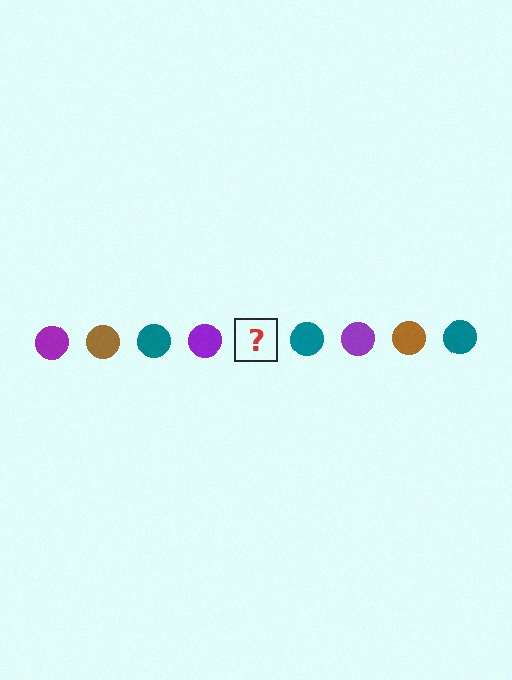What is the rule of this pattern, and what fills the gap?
The rule is that the pattern cycles through purple, brown, teal circles. The gap should be filled with a brown circle.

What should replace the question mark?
The question mark should be replaced with a brown circle.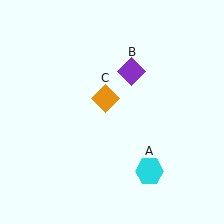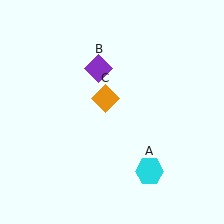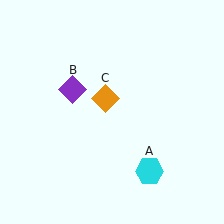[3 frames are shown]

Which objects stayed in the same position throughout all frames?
Cyan hexagon (object A) and orange diamond (object C) remained stationary.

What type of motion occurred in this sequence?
The purple diamond (object B) rotated counterclockwise around the center of the scene.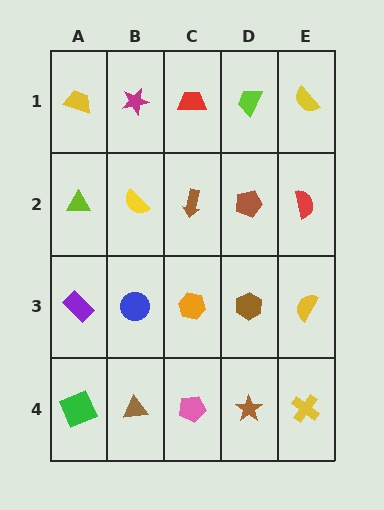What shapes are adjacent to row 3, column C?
A brown arrow (row 2, column C), a pink pentagon (row 4, column C), a blue circle (row 3, column B), a brown hexagon (row 3, column D).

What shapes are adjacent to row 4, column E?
A yellow semicircle (row 3, column E), a brown star (row 4, column D).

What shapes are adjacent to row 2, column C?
A red trapezoid (row 1, column C), an orange hexagon (row 3, column C), a yellow semicircle (row 2, column B), a brown pentagon (row 2, column D).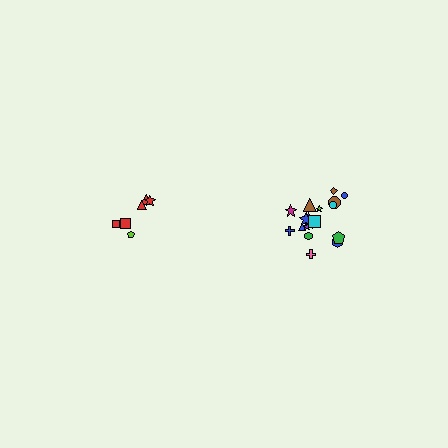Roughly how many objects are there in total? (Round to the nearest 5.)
Roughly 25 objects in total.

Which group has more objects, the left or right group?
The right group.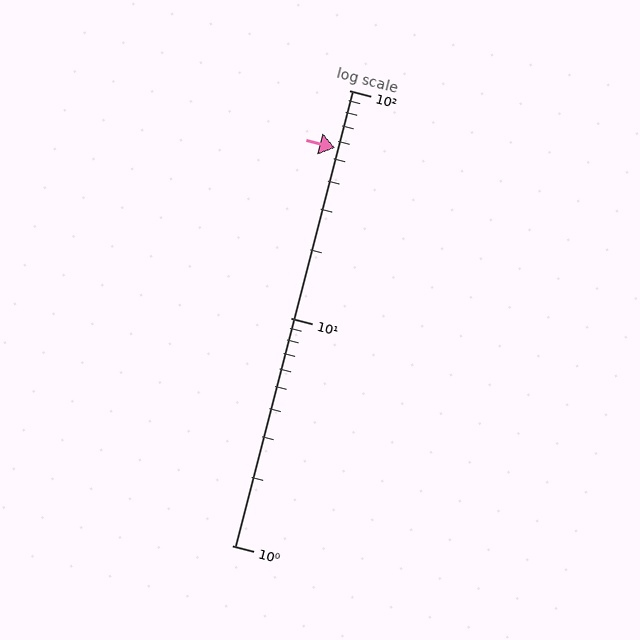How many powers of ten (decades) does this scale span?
The scale spans 2 decades, from 1 to 100.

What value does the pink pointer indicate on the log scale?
The pointer indicates approximately 56.